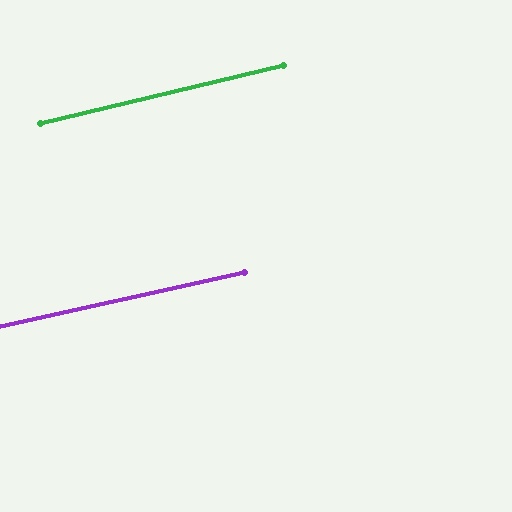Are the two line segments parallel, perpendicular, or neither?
Parallel — their directions differ by only 1.0°.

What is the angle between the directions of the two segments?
Approximately 1 degree.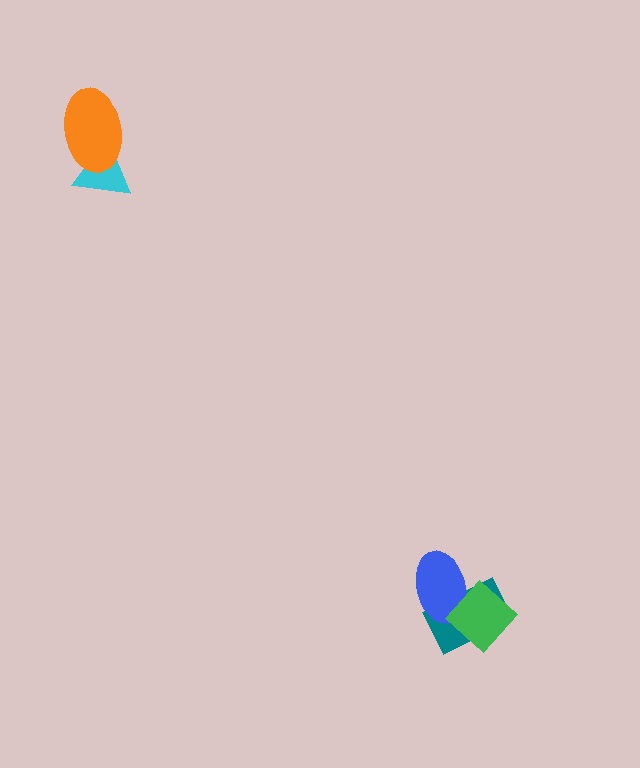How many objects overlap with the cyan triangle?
1 object overlaps with the cyan triangle.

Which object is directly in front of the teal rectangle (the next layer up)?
The blue ellipse is directly in front of the teal rectangle.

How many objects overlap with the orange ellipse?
1 object overlaps with the orange ellipse.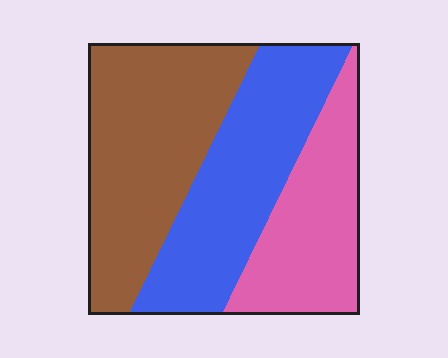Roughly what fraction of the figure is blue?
Blue covers about 35% of the figure.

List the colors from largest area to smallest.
From largest to smallest: brown, blue, pink.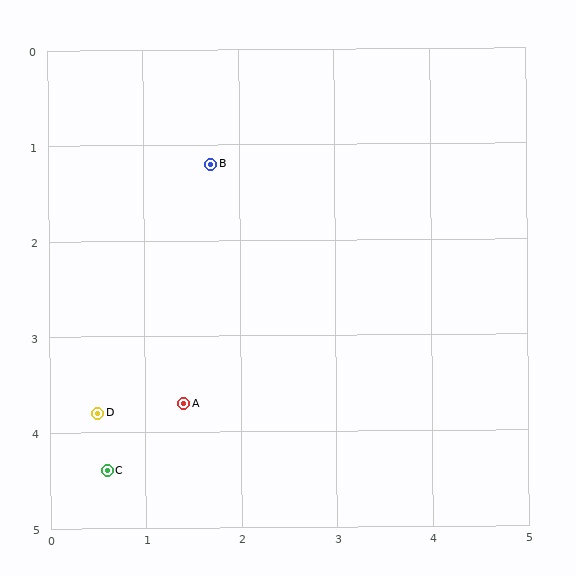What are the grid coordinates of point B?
Point B is at approximately (1.7, 1.2).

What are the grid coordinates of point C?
Point C is at approximately (0.6, 4.4).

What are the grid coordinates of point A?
Point A is at approximately (1.4, 3.7).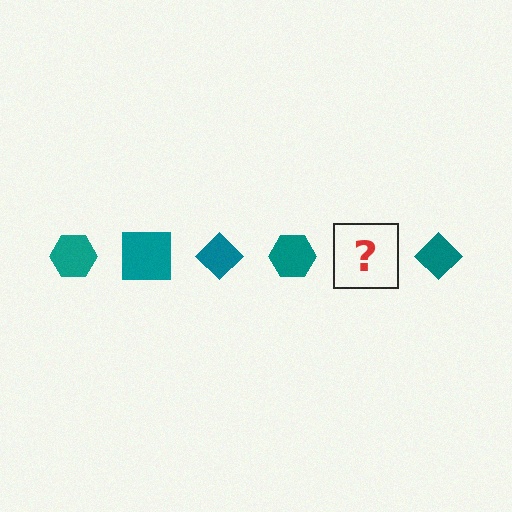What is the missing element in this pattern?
The missing element is a teal square.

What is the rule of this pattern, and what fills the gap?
The rule is that the pattern cycles through hexagon, square, diamond shapes in teal. The gap should be filled with a teal square.